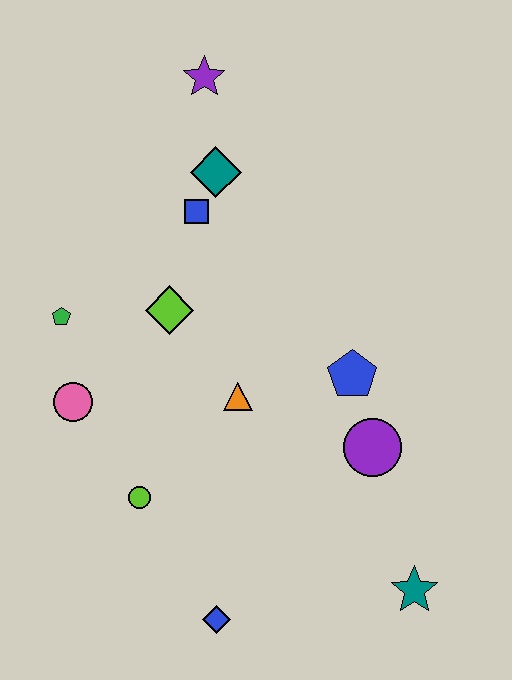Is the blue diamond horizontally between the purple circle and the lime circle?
Yes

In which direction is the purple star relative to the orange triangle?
The purple star is above the orange triangle.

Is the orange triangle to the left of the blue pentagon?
Yes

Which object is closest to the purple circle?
The blue pentagon is closest to the purple circle.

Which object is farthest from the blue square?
The teal star is farthest from the blue square.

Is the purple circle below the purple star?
Yes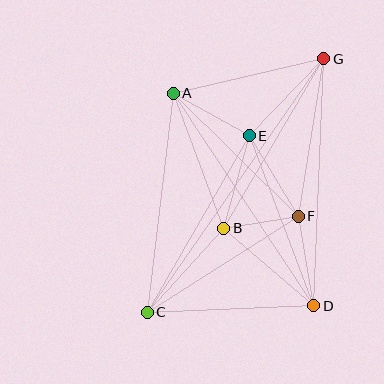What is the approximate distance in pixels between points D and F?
The distance between D and F is approximately 91 pixels.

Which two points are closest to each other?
Points B and F are closest to each other.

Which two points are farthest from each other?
Points C and G are farthest from each other.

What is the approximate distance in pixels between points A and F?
The distance between A and F is approximately 175 pixels.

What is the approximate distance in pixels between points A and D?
The distance between A and D is approximately 255 pixels.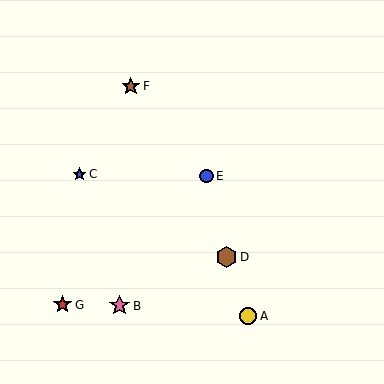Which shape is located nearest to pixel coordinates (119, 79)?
The brown star (labeled F) at (131, 86) is nearest to that location.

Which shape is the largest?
The brown hexagon (labeled D) is the largest.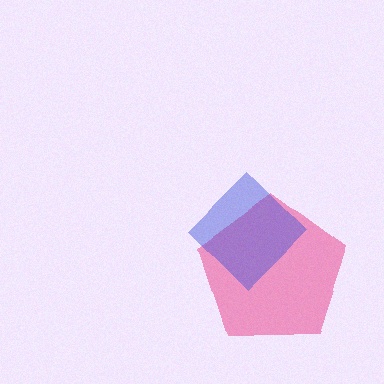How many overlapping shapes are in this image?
There are 2 overlapping shapes in the image.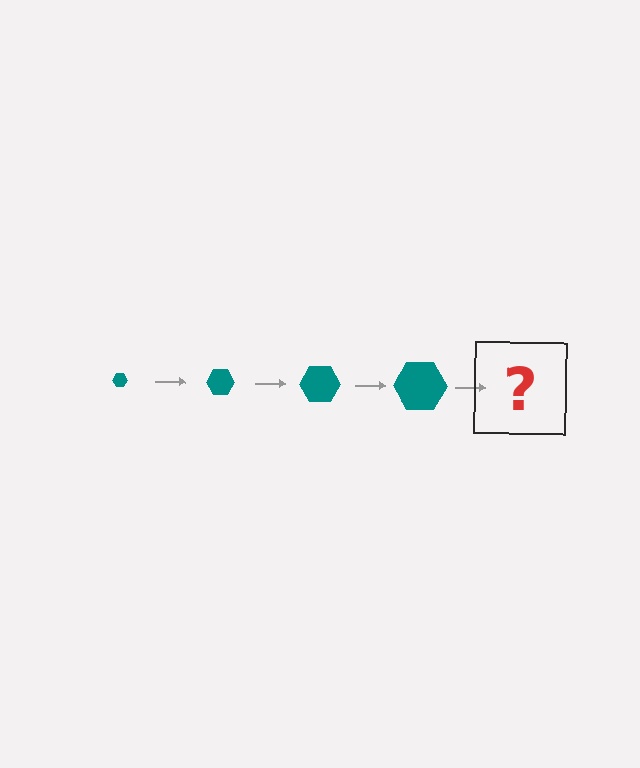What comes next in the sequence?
The next element should be a teal hexagon, larger than the previous one.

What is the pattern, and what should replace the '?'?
The pattern is that the hexagon gets progressively larger each step. The '?' should be a teal hexagon, larger than the previous one.